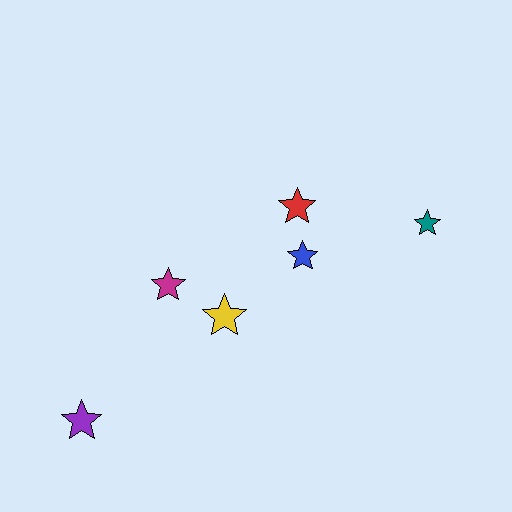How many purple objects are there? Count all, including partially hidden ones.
There is 1 purple object.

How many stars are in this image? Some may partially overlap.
There are 6 stars.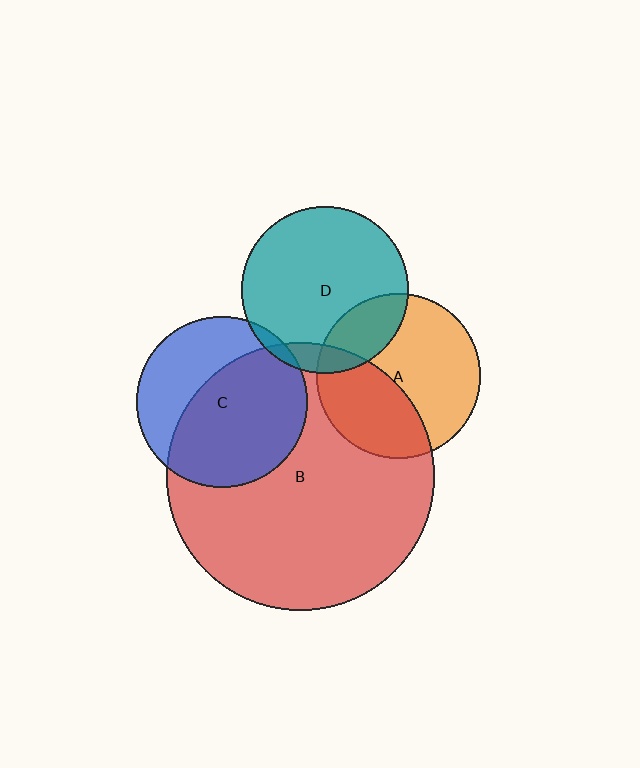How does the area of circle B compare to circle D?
Approximately 2.6 times.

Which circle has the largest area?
Circle B (red).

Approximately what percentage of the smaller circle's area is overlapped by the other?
Approximately 20%.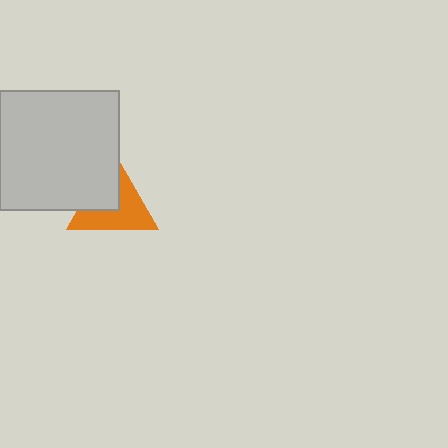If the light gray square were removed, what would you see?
You would see the complete orange triangle.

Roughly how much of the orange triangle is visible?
About half of it is visible (roughly 59%).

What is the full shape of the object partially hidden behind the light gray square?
The partially hidden object is an orange triangle.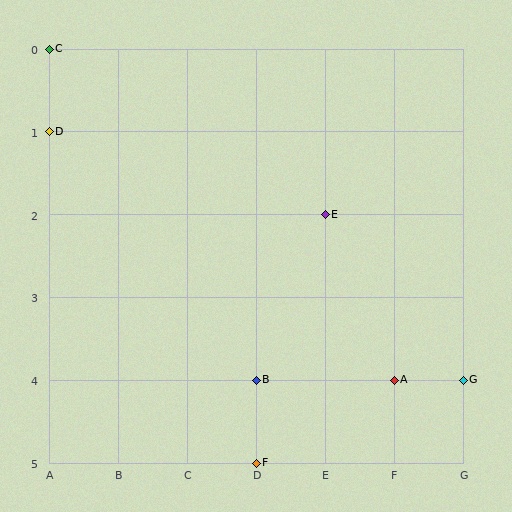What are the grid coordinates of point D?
Point D is at grid coordinates (A, 1).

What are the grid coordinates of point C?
Point C is at grid coordinates (A, 0).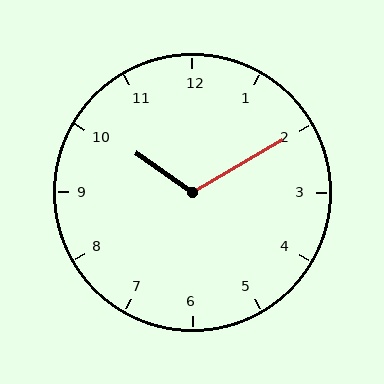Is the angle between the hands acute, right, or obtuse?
It is obtuse.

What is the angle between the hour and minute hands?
Approximately 115 degrees.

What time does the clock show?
10:10.